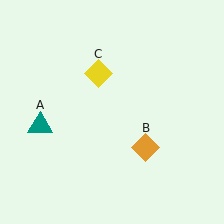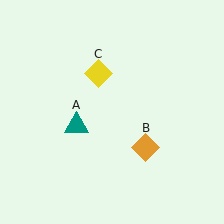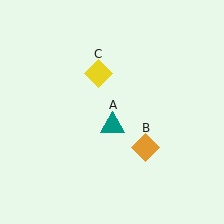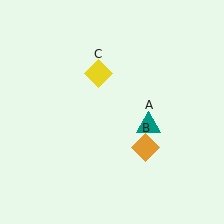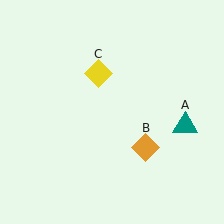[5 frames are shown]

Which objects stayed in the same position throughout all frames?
Orange diamond (object B) and yellow diamond (object C) remained stationary.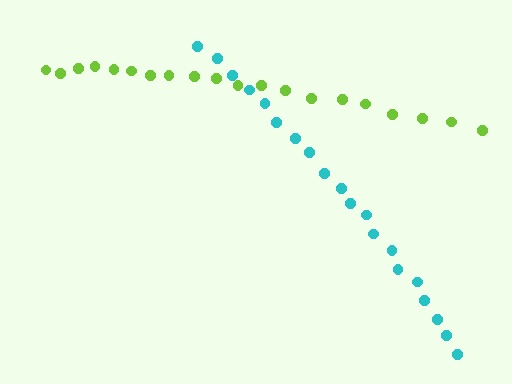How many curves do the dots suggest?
There are 2 distinct paths.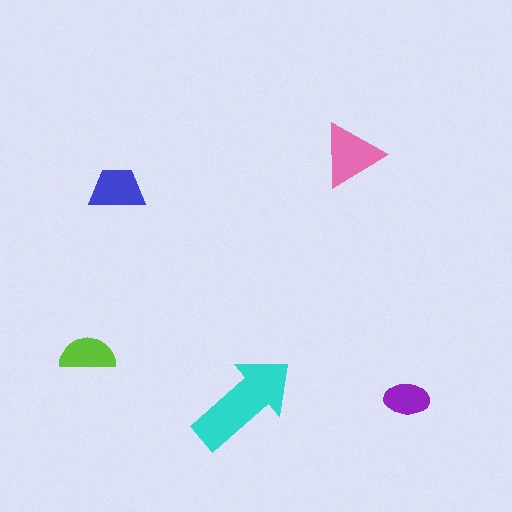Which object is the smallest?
The purple ellipse.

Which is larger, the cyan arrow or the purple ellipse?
The cyan arrow.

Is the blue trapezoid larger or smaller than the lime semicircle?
Larger.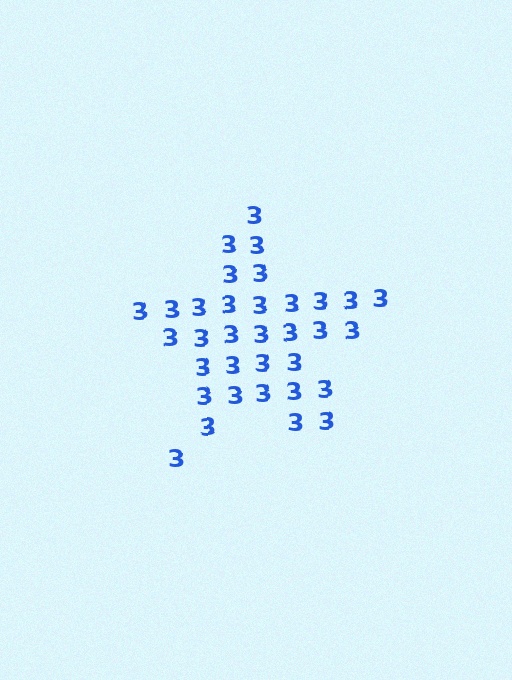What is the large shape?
The large shape is a star.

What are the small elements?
The small elements are digit 3's.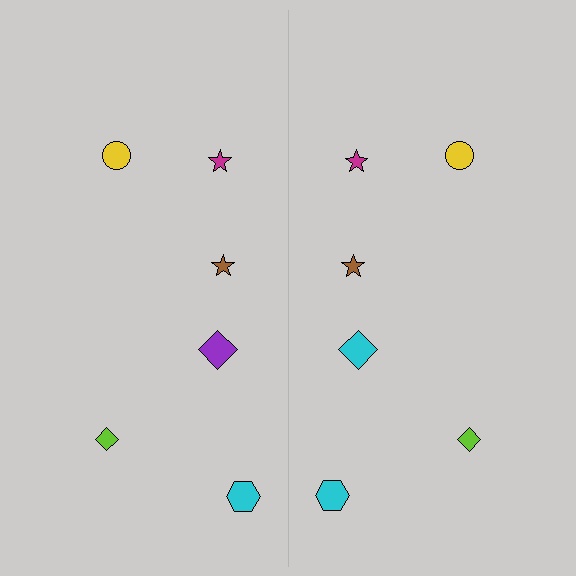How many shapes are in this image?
There are 12 shapes in this image.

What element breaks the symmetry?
The cyan diamond on the right side breaks the symmetry — its mirror counterpart is purple.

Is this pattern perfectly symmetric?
No, the pattern is not perfectly symmetric. The cyan diamond on the right side breaks the symmetry — its mirror counterpart is purple.